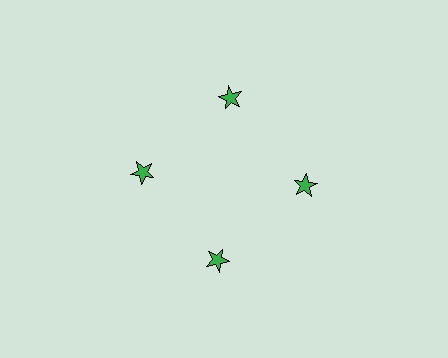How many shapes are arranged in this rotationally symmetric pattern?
There are 4 shapes, arranged in 4 groups of 1.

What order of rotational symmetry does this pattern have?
This pattern has 4-fold rotational symmetry.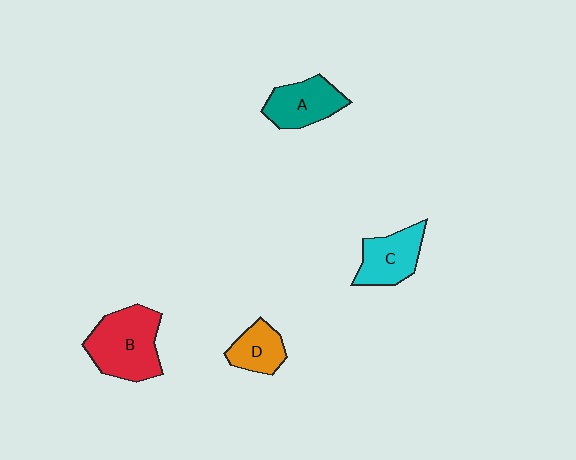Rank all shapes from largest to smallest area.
From largest to smallest: B (red), A (teal), C (cyan), D (orange).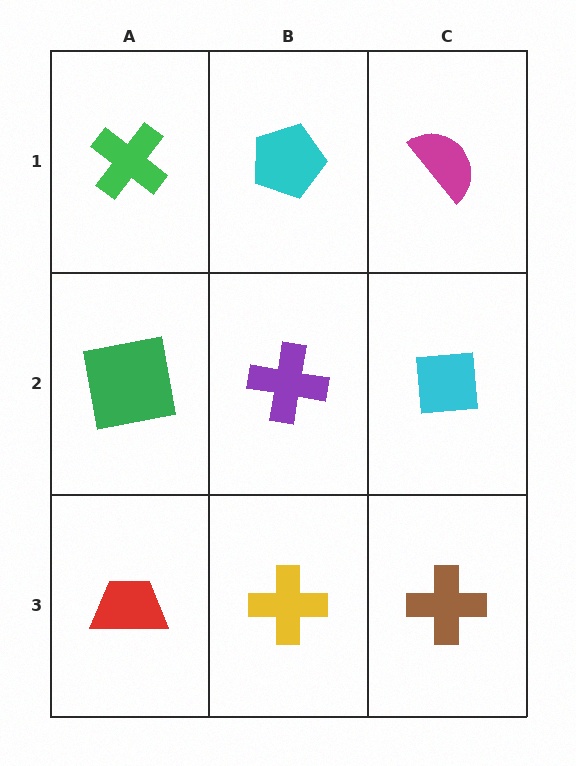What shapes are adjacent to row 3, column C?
A cyan square (row 2, column C), a yellow cross (row 3, column B).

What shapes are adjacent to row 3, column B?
A purple cross (row 2, column B), a red trapezoid (row 3, column A), a brown cross (row 3, column C).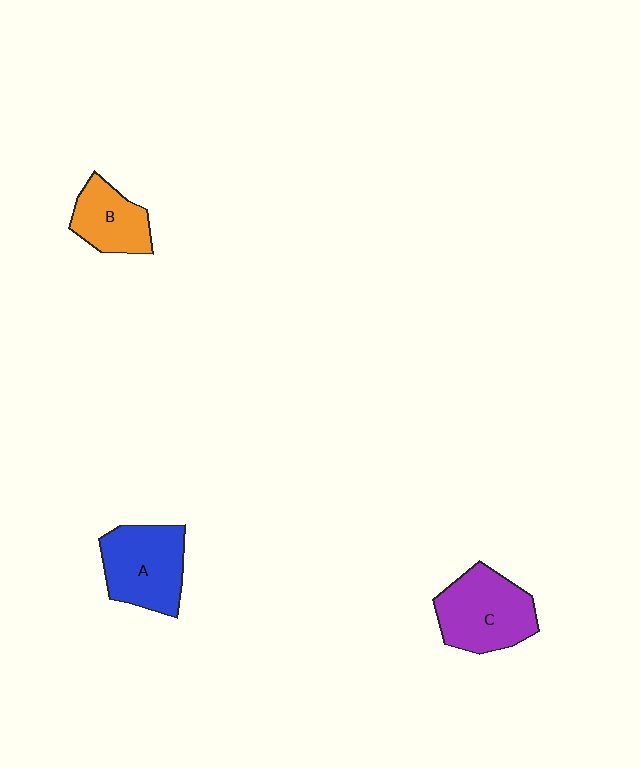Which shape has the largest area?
Shape C (purple).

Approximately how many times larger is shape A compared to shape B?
Approximately 1.4 times.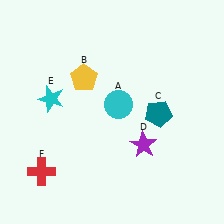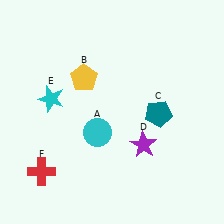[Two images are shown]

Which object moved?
The cyan circle (A) moved down.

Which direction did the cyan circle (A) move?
The cyan circle (A) moved down.